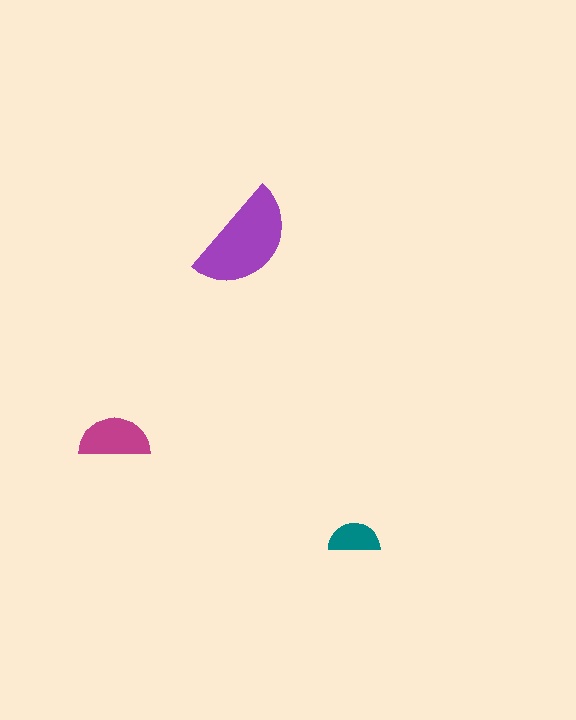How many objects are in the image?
There are 3 objects in the image.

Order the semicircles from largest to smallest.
the purple one, the magenta one, the teal one.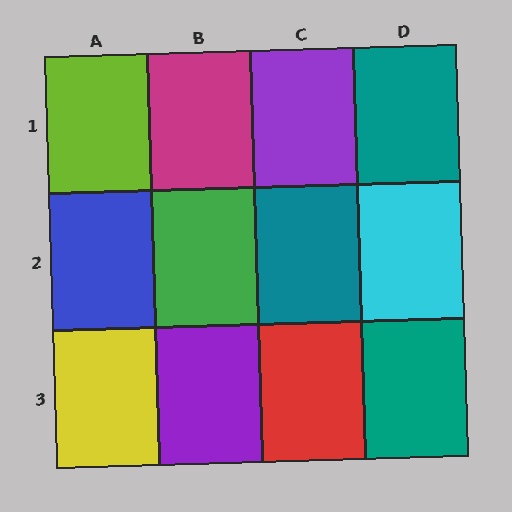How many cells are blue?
1 cell is blue.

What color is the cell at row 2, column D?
Cyan.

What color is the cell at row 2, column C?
Teal.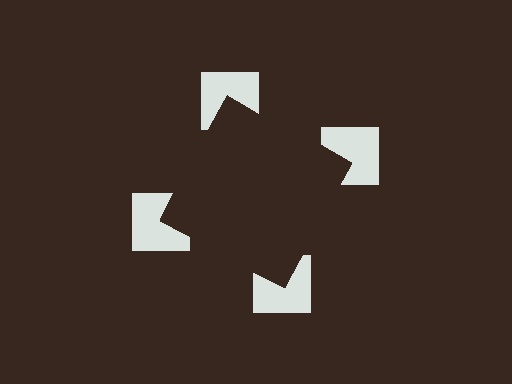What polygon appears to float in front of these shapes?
An illusory square — its edges are inferred from the aligned wedge cuts in the notched squares, not physically drawn.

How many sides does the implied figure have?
4 sides.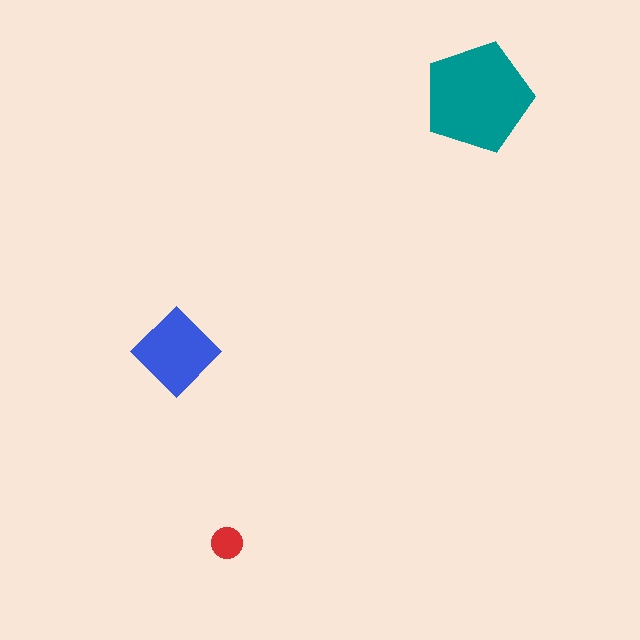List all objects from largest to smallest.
The teal pentagon, the blue diamond, the red circle.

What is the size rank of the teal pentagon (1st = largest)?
1st.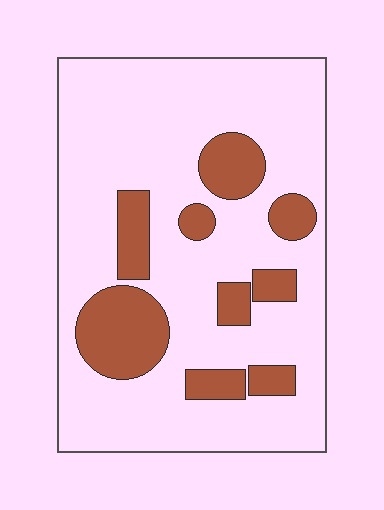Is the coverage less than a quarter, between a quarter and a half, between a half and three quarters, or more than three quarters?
Less than a quarter.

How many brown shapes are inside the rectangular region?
9.